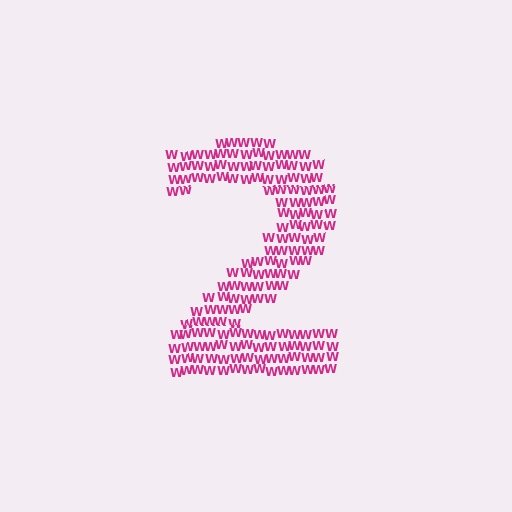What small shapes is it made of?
It is made of small letter W's.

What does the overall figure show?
The overall figure shows the digit 2.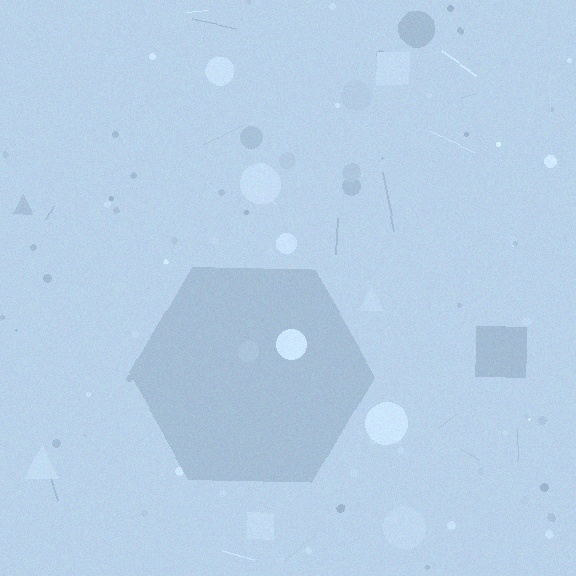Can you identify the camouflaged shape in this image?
The camouflaged shape is a hexagon.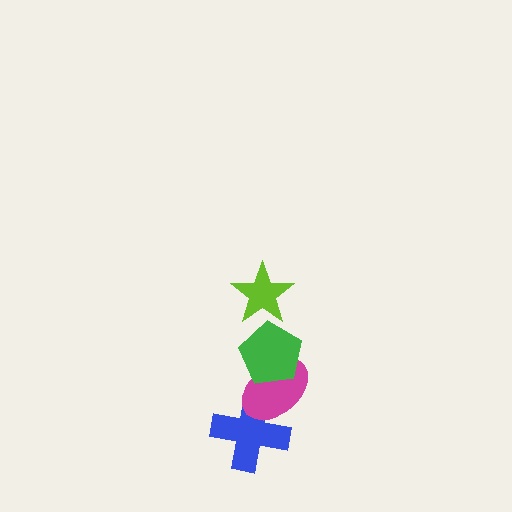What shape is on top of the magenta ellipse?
The green pentagon is on top of the magenta ellipse.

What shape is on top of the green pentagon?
The lime star is on top of the green pentagon.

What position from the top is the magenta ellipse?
The magenta ellipse is 3rd from the top.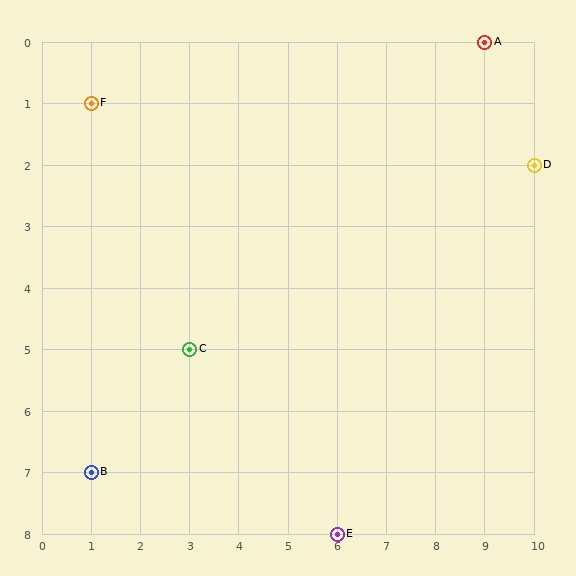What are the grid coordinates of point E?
Point E is at grid coordinates (6, 8).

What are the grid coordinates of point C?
Point C is at grid coordinates (3, 5).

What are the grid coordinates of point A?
Point A is at grid coordinates (9, 0).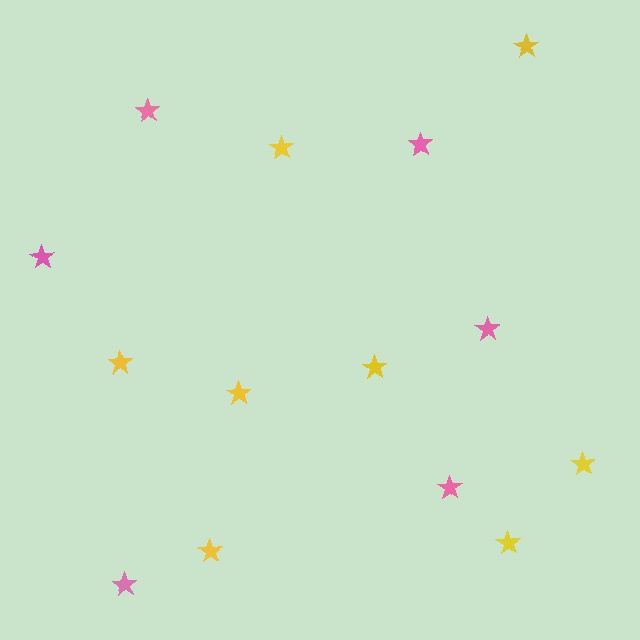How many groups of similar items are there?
There are 2 groups: one group of yellow stars (8) and one group of pink stars (6).